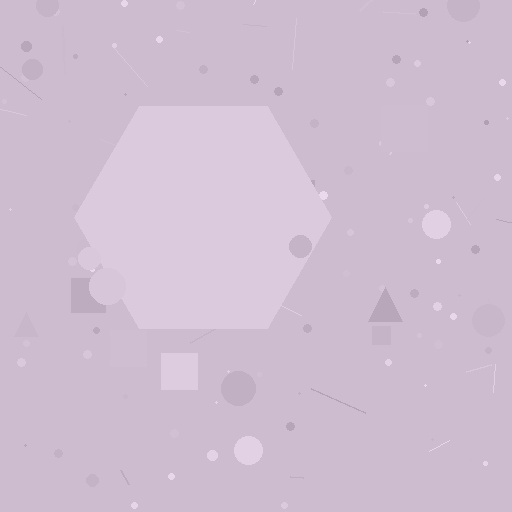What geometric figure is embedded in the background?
A hexagon is embedded in the background.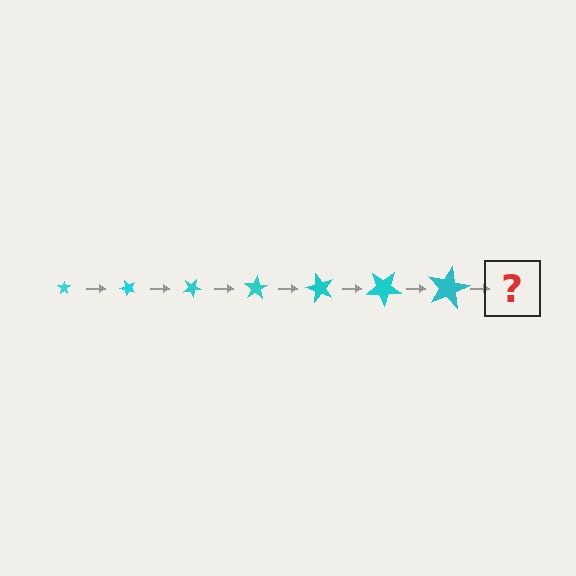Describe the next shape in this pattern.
It should be a star, larger than the previous one and rotated 350 degrees from the start.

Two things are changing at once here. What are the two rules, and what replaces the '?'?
The two rules are that the star grows larger each step and it rotates 50 degrees each step. The '?' should be a star, larger than the previous one and rotated 350 degrees from the start.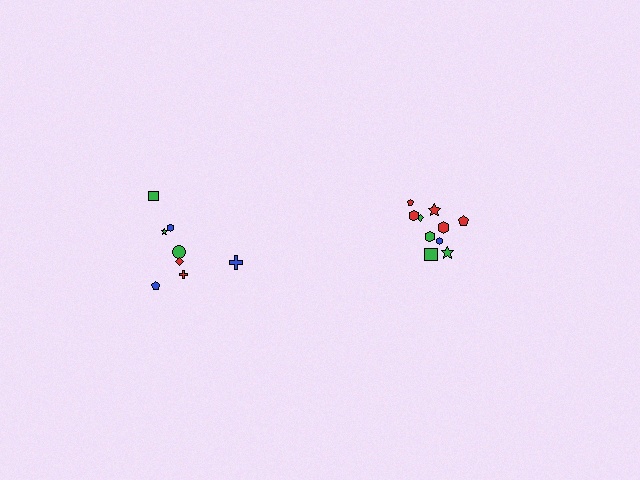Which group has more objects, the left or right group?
The right group.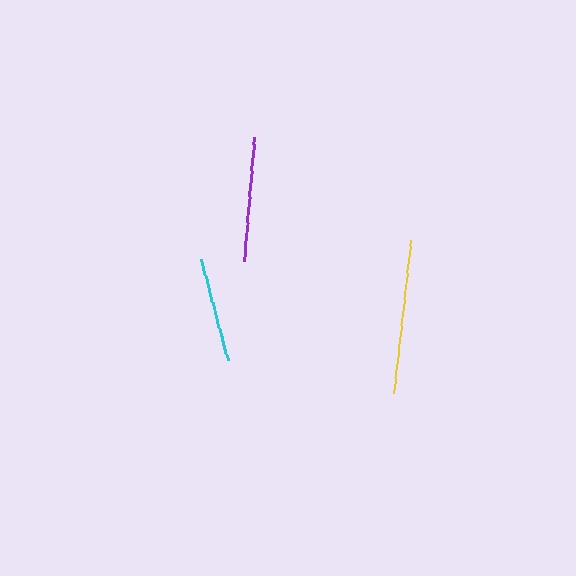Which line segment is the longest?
The yellow line is the longest at approximately 154 pixels.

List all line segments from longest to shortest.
From longest to shortest: yellow, purple, cyan.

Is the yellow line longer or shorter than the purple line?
The yellow line is longer than the purple line.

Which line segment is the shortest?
The cyan line is the shortest at approximately 104 pixels.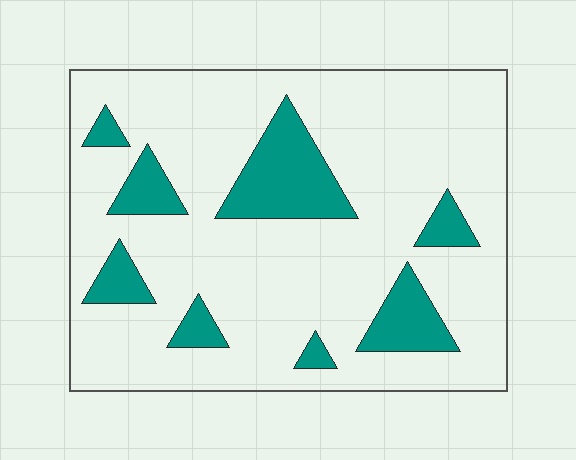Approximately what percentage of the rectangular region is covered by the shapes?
Approximately 20%.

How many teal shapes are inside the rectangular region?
8.